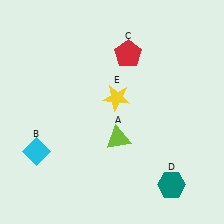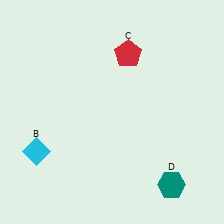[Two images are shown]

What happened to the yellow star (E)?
The yellow star (E) was removed in Image 2. It was in the top-right area of Image 1.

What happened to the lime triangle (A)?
The lime triangle (A) was removed in Image 2. It was in the bottom-right area of Image 1.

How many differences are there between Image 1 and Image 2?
There are 2 differences between the two images.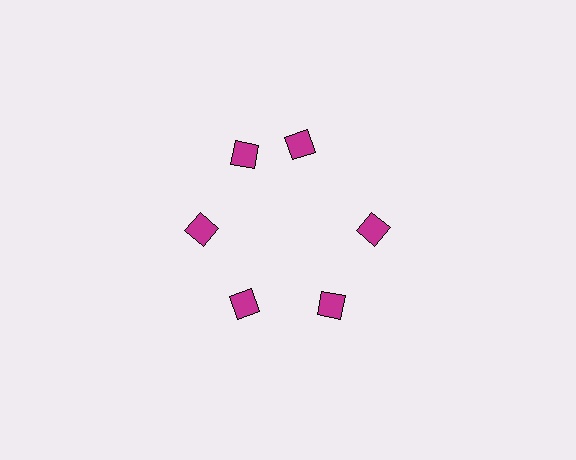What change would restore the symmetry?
The symmetry would be restored by rotating it back into even spacing with its neighbors so that all 6 diamonds sit at equal angles and equal distance from the center.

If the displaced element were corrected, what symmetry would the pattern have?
It would have 6-fold rotational symmetry — the pattern would map onto itself every 60 degrees.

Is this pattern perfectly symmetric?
No. The 6 magenta diamonds are arranged in a ring, but one element near the 1 o'clock position is rotated out of alignment along the ring, breaking the 6-fold rotational symmetry.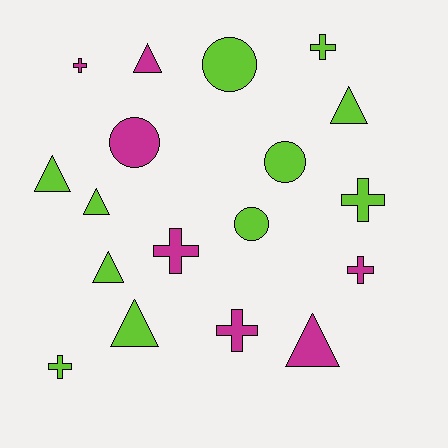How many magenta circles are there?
There is 1 magenta circle.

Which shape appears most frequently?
Triangle, with 7 objects.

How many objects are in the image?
There are 18 objects.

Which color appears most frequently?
Lime, with 11 objects.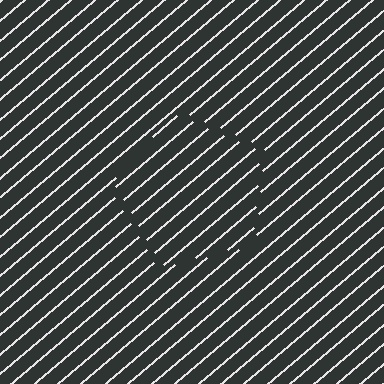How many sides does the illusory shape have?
5 sides — the line-ends trace a pentagon.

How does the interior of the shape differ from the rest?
The interior of the shape contains the same grating, shifted by half a period — the contour is defined by the phase discontinuity where line-ends from the inner and outer gratings abut.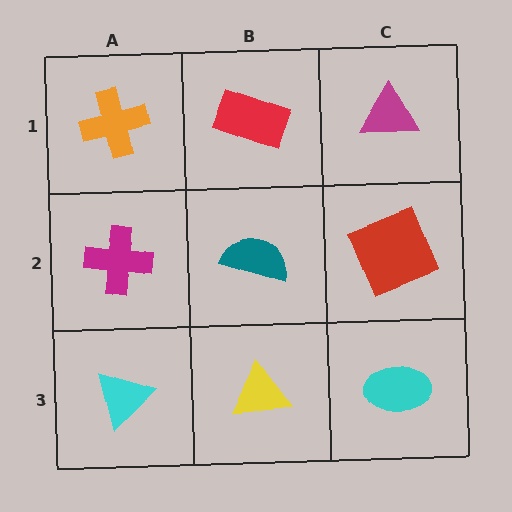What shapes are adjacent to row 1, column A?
A magenta cross (row 2, column A), a red rectangle (row 1, column B).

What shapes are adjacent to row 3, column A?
A magenta cross (row 2, column A), a yellow triangle (row 3, column B).